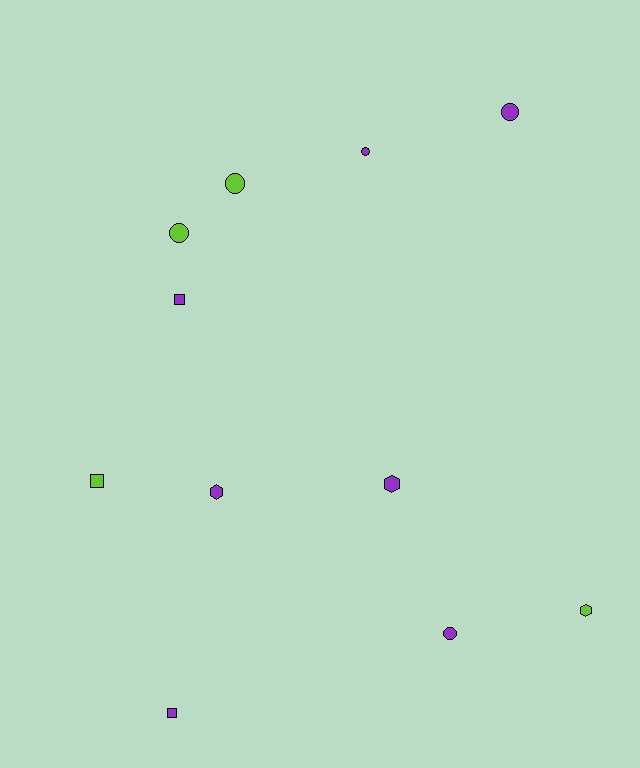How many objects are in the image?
There are 11 objects.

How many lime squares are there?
There is 1 lime square.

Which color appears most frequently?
Purple, with 7 objects.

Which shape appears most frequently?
Circle, with 5 objects.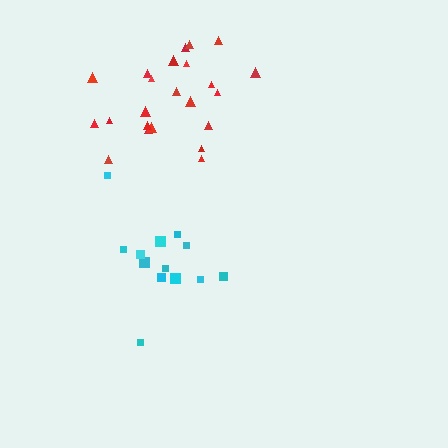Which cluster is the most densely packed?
Red.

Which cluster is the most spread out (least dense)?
Cyan.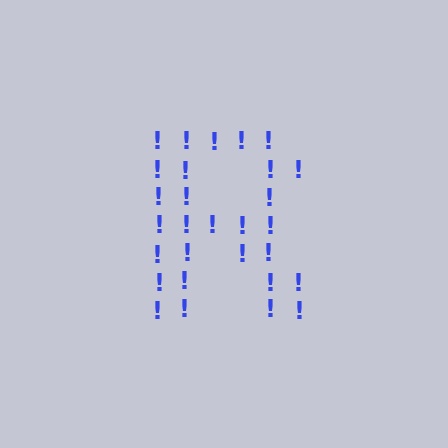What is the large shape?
The large shape is the letter R.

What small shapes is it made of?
It is made of small exclamation marks.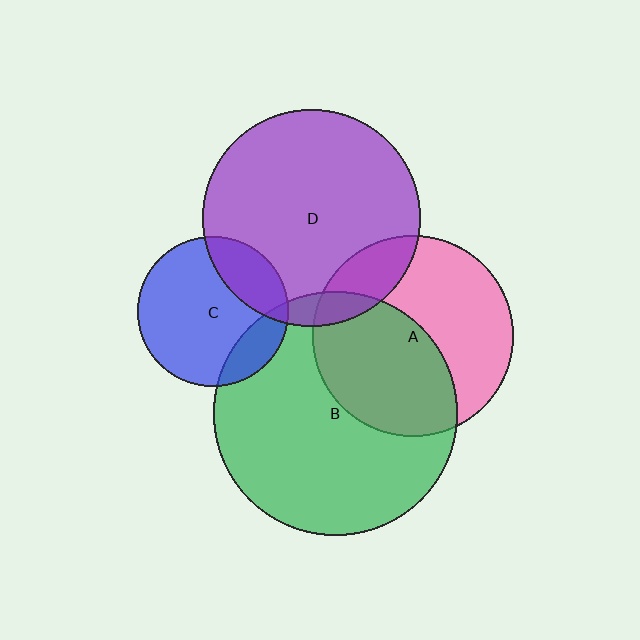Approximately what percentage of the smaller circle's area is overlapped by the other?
Approximately 50%.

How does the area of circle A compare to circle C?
Approximately 1.8 times.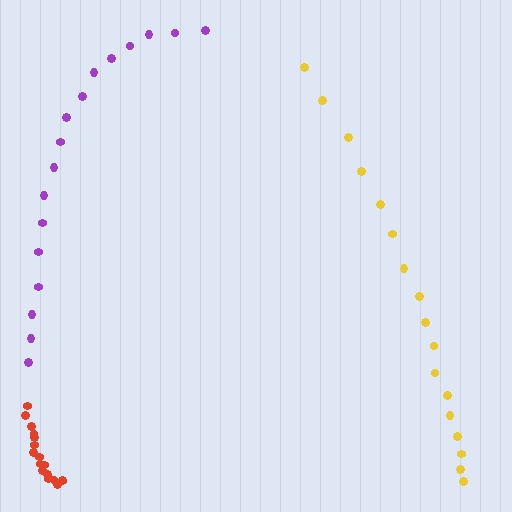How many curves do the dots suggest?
There are 3 distinct paths.